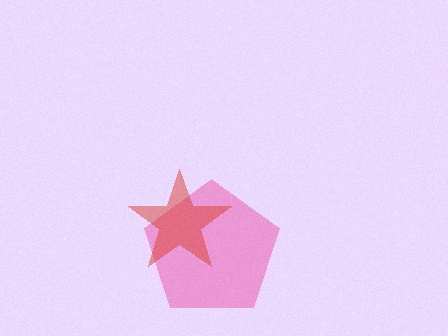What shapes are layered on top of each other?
The layered shapes are: a pink pentagon, a red star.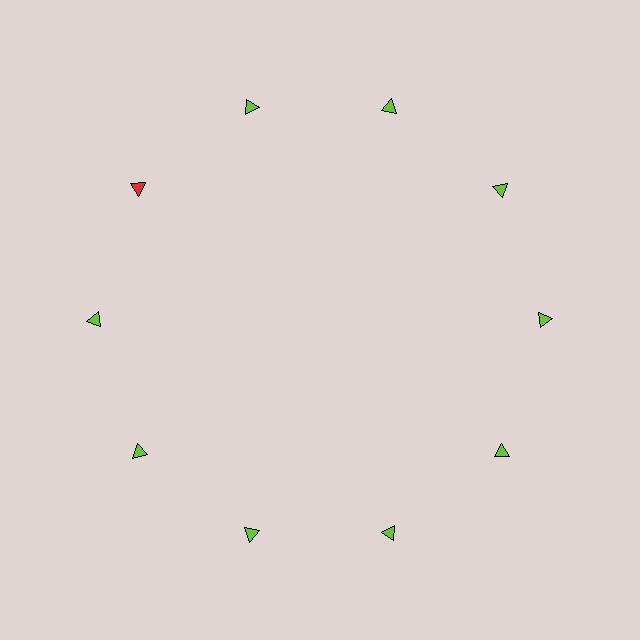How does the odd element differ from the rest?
It has a different color: red instead of lime.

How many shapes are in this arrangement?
There are 10 shapes arranged in a ring pattern.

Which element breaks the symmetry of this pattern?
The red triangle at roughly the 10 o'clock position breaks the symmetry. All other shapes are lime triangles.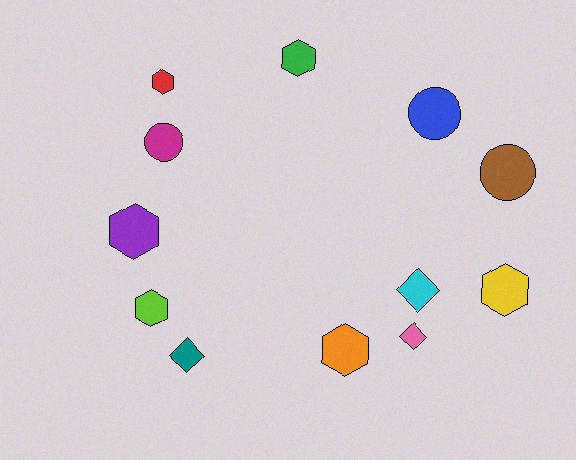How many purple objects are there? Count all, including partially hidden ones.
There is 1 purple object.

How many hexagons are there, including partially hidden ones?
There are 6 hexagons.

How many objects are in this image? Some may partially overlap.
There are 12 objects.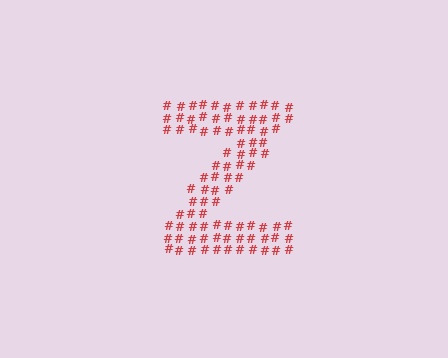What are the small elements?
The small elements are hash symbols.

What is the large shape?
The large shape is the letter Z.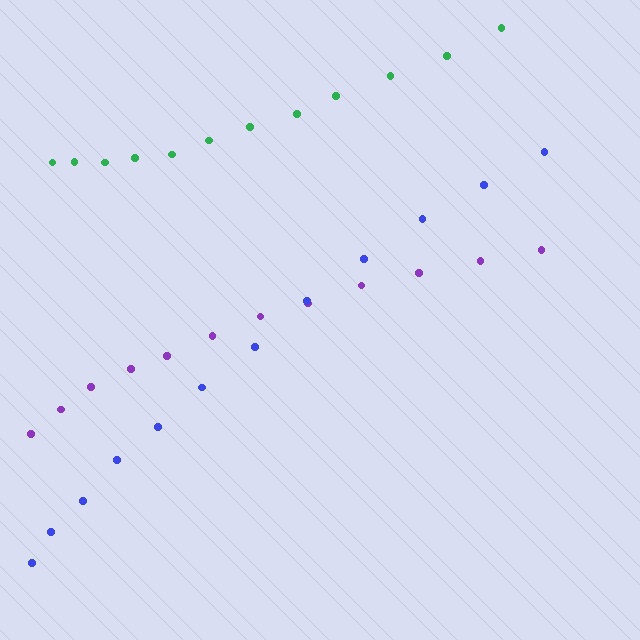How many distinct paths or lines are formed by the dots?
There are 3 distinct paths.